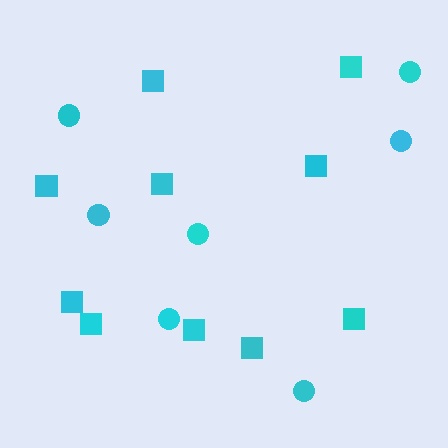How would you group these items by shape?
There are 2 groups: one group of squares (10) and one group of circles (7).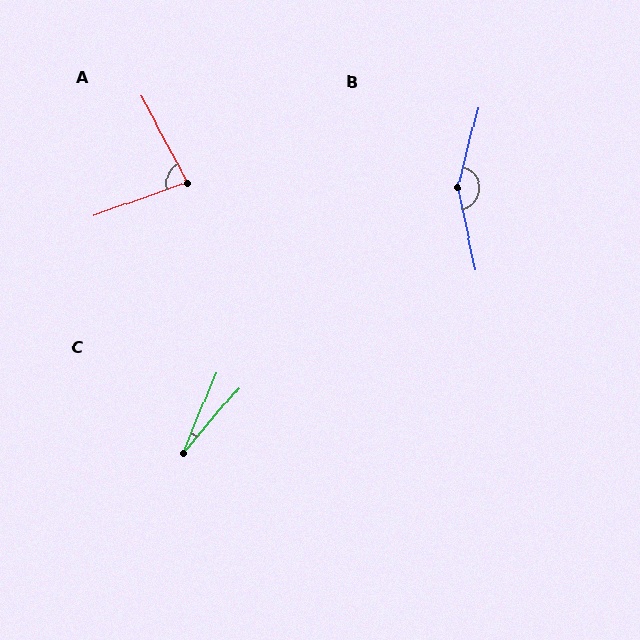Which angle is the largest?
B, at approximately 154 degrees.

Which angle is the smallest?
C, at approximately 18 degrees.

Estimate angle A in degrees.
Approximately 81 degrees.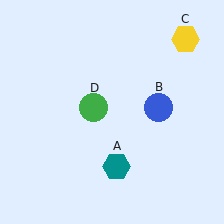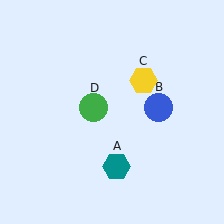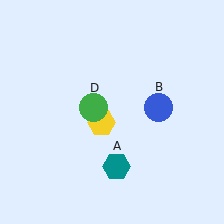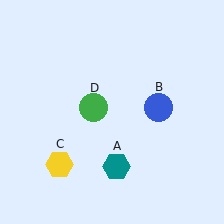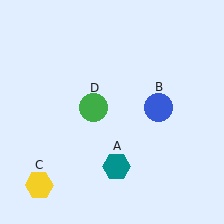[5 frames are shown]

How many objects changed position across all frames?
1 object changed position: yellow hexagon (object C).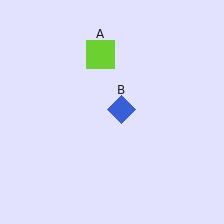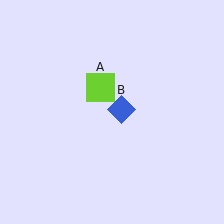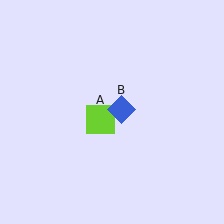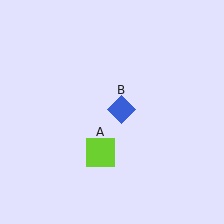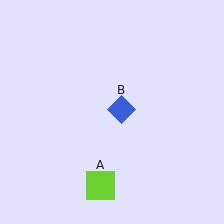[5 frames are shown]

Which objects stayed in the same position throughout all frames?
Blue diamond (object B) remained stationary.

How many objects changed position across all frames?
1 object changed position: lime square (object A).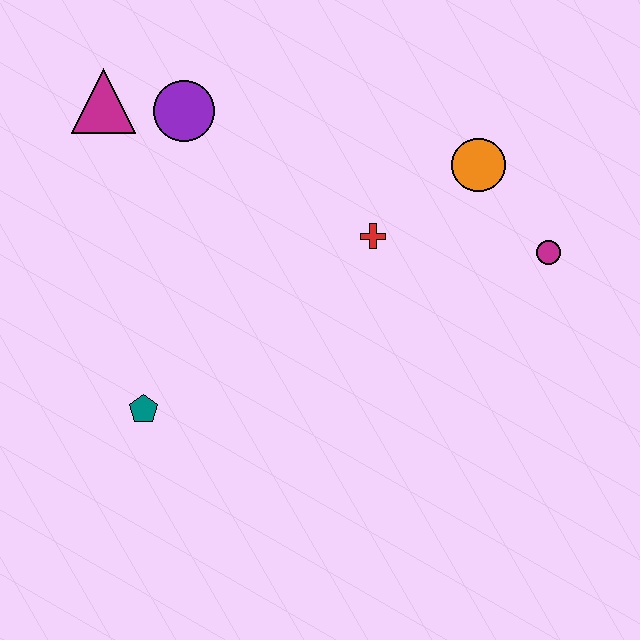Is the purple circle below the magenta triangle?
Yes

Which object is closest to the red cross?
The orange circle is closest to the red cross.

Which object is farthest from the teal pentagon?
The magenta circle is farthest from the teal pentagon.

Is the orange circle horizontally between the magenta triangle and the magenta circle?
Yes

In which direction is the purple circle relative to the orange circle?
The purple circle is to the left of the orange circle.